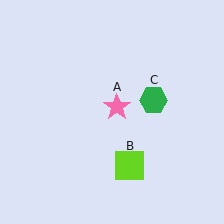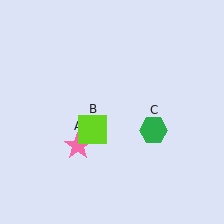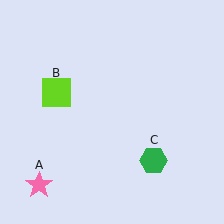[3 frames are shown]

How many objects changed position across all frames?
3 objects changed position: pink star (object A), lime square (object B), green hexagon (object C).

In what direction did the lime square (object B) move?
The lime square (object B) moved up and to the left.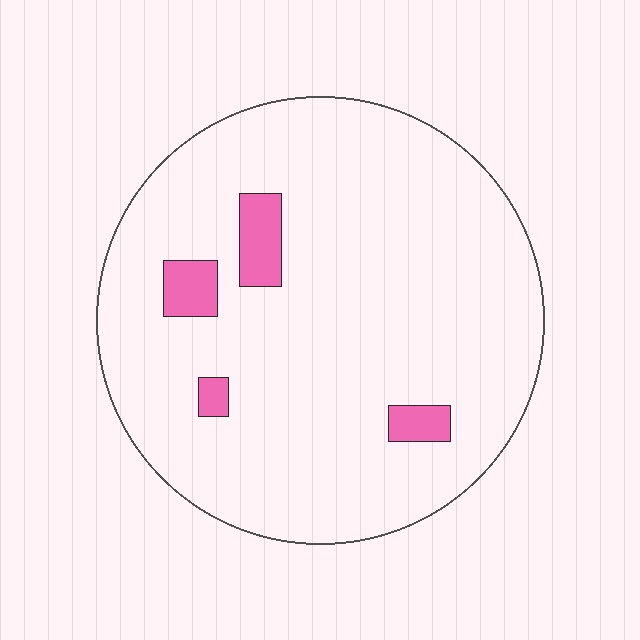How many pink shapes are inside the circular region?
4.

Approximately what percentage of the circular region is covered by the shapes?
Approximately 5%.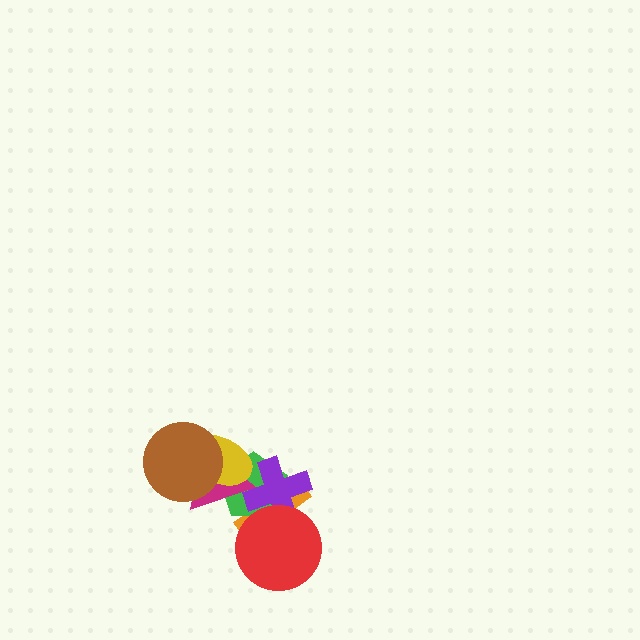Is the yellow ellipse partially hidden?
Yes, it is partially covered by another shape.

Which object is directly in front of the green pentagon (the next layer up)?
The magenta triangle is directly in front of the green pentagon.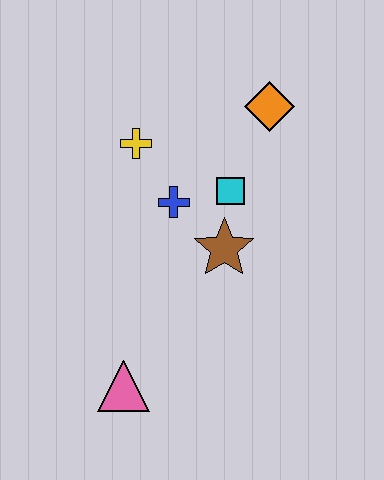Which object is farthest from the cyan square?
The pink triangle is farthest from the cyan square.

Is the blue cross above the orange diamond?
No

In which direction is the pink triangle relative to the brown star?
The pink triangle is below the brown star.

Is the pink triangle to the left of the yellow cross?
Yes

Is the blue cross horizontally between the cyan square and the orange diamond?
No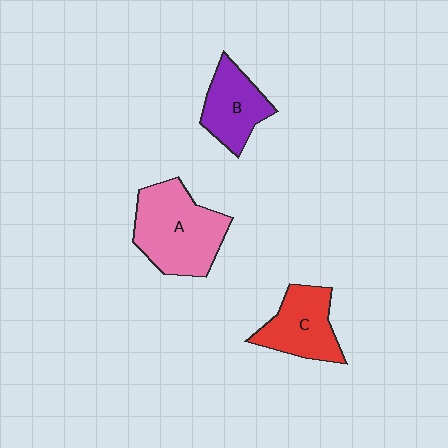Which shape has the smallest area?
Shape B (purple).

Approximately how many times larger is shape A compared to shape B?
Approximately 1.6 times.